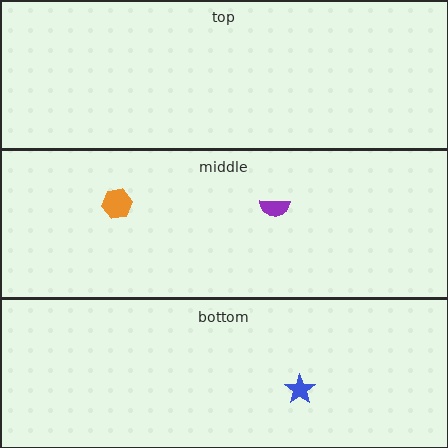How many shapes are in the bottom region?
1.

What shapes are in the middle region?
The purple semicircle, the orange hexagon.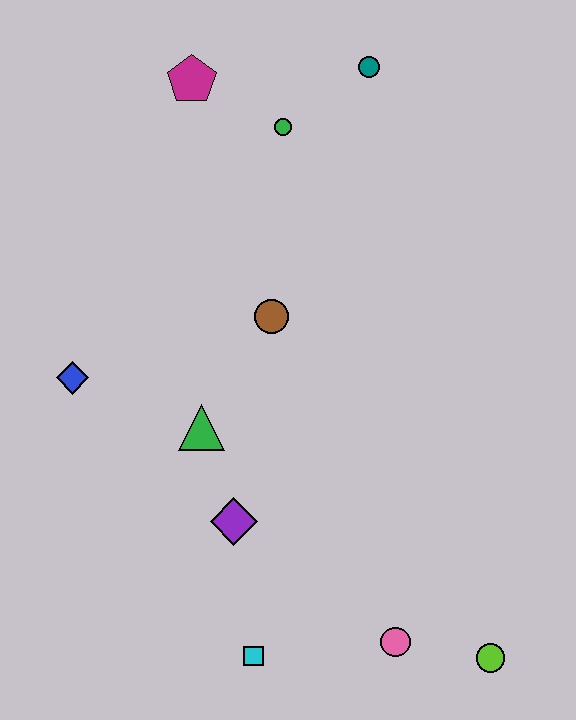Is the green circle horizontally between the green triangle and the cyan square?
No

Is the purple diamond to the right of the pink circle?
No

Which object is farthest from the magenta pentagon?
The lime circle is farthest from the magenta pentagon.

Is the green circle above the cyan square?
Yes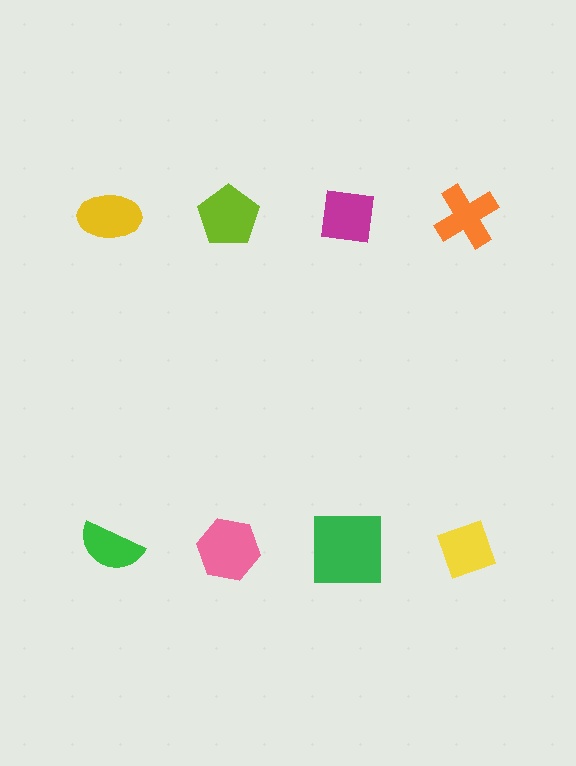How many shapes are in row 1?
4 shapes.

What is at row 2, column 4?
A yellow diamond.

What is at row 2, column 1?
A green semicircle.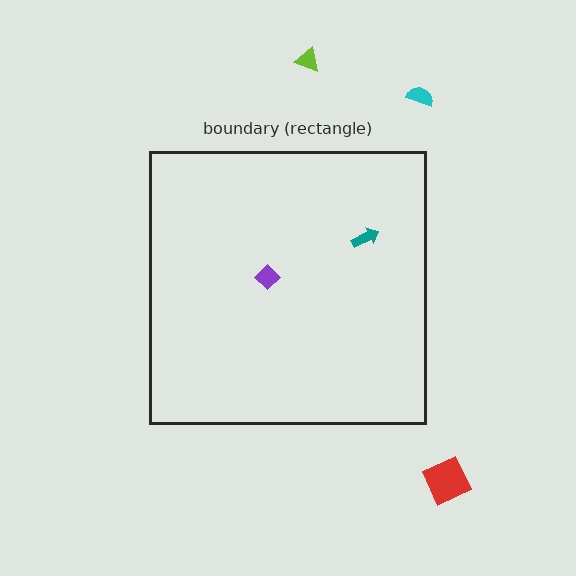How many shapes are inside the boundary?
2 inside, 3 outside.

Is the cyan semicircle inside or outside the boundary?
Outside.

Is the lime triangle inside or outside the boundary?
Outside.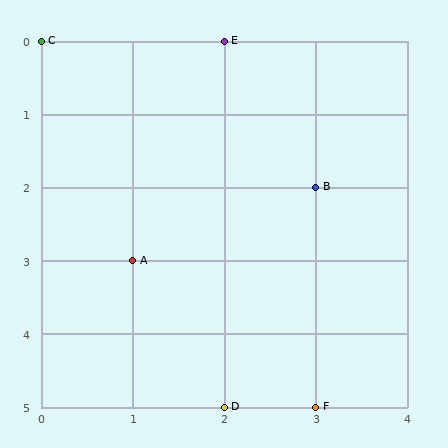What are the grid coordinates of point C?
Point C is at grid coordinates (0, 0).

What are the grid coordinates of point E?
Point E is at grid coordinates (2, 0).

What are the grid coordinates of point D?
Point D is at grid coordinates (2, 5).